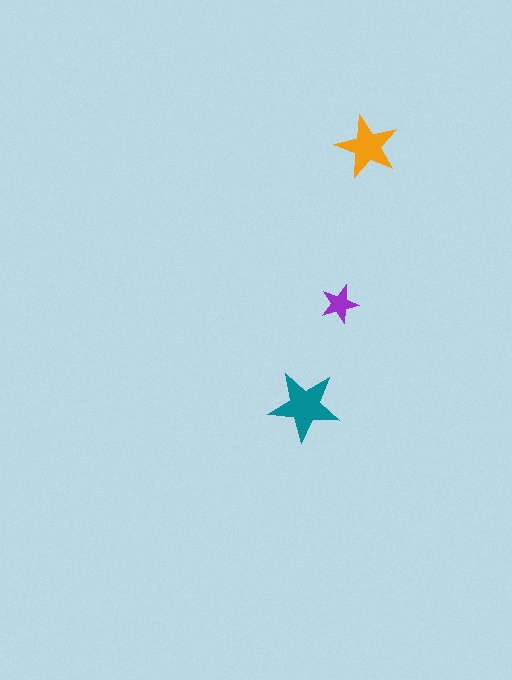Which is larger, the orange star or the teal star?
The teal one.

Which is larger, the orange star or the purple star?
The orange one.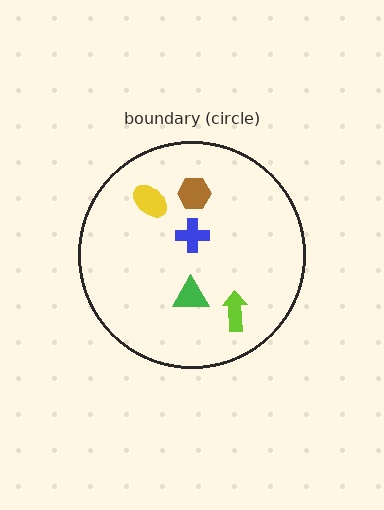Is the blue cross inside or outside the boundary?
Inside.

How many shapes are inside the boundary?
5 inside, 0 outside.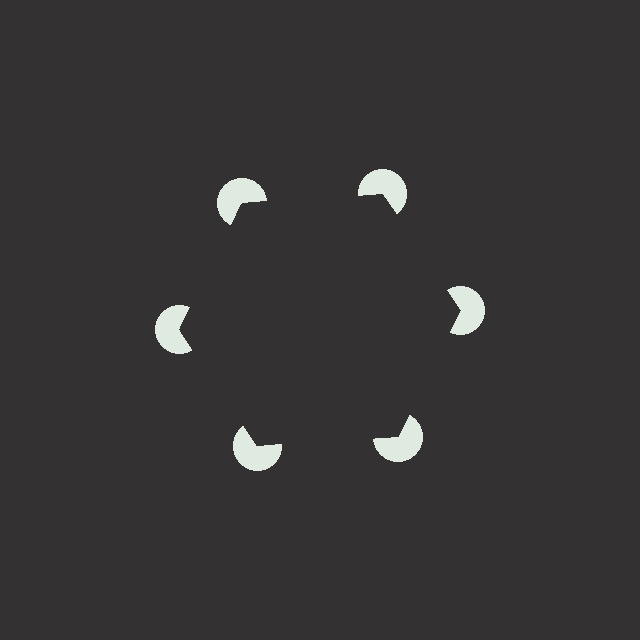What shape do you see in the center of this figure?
An illusory hexagon — its edges are inferred from the aligned wedge cuts in the pac-man discs, not physically drawn.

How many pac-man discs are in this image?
There are 6 — one at each vertex of the illusory hexagon.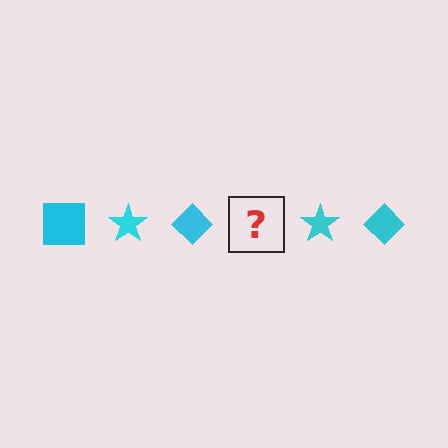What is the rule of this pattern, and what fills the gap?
The rule is that the pattern cycles through square, star, diamond shapes in cyan. The gap should be filled with a cyan square.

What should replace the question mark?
The question mark should be replaced with a cyan square.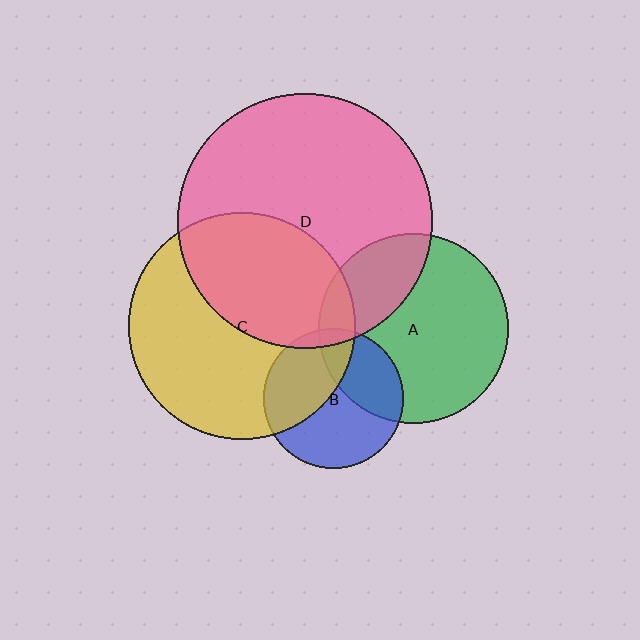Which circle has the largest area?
Circle D (pink).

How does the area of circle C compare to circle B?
Approximately 2.6 times.